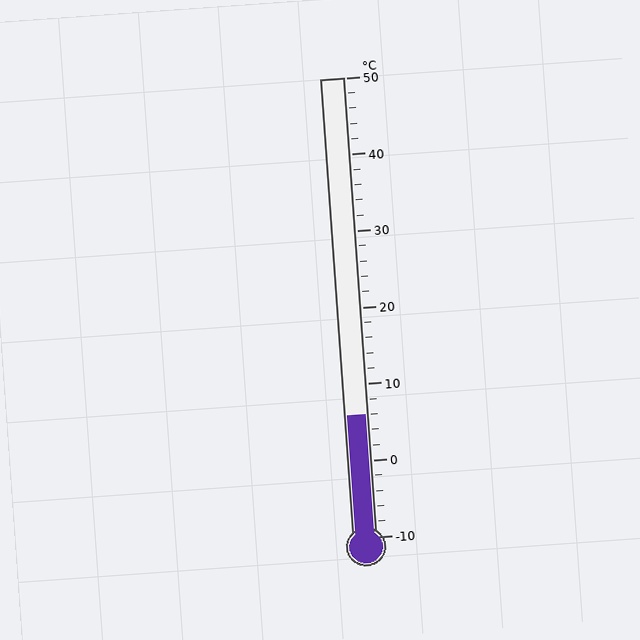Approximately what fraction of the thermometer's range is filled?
The thermometer is filled to approximately 25% of its range.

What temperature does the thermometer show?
The thermometer shows approximately 6°C.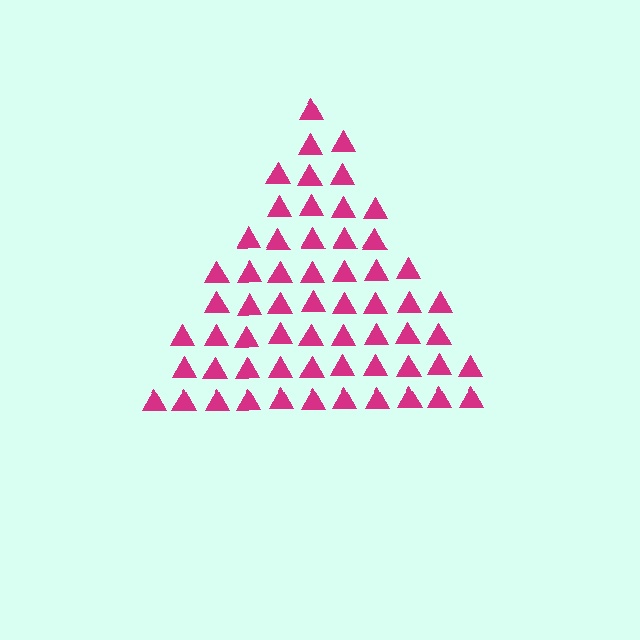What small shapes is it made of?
It is made of small triangles.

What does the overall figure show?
The overall figure shows a triangle.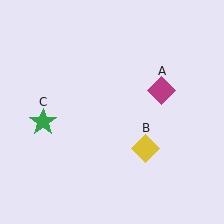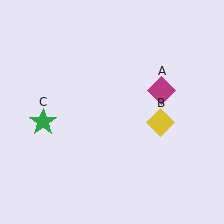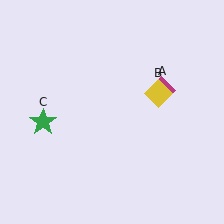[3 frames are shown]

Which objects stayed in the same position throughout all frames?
Magenta diamond (object A) and green star (object C) remained stationary.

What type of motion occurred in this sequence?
The yellow diamond (object B) rotated counterclockwise around the center of the scene.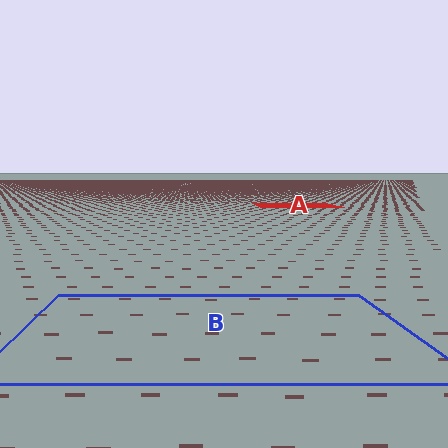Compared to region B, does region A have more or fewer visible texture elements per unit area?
Region A has more texture elements per unit area — they are packed more densely because it is farther away.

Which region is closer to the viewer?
Region B is closer. The texture elements there are larger and more spread out.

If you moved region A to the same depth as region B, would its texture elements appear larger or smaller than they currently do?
They would appear larger. At a closer depth, the same texture elements are projected at a bigger on-screen size.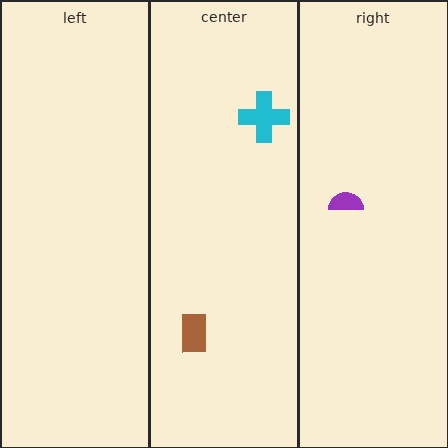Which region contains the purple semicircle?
The right region.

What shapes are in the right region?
The purple semicircle.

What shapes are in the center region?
The brown rectangle, the cyan cross.